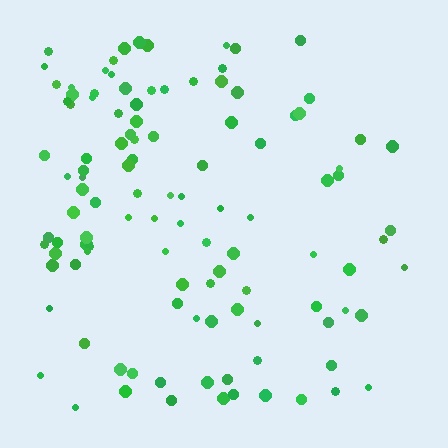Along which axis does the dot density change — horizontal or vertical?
Horizontal.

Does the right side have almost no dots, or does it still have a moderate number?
Still a moderate number, just noticeably fewer than the left.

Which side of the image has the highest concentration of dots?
The left.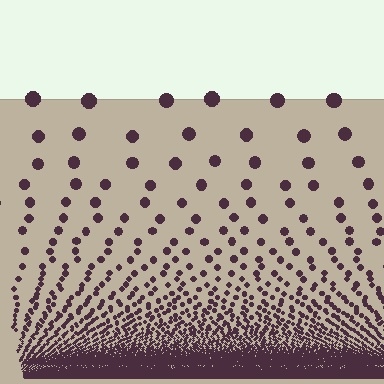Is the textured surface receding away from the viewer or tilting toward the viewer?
The surface appears to tilt toward the viewer. Texture elements get larger and sparser toward the top.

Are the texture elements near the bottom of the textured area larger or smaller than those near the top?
Smaller. The gradient is inverted — elements near the bottom are smaller and denser.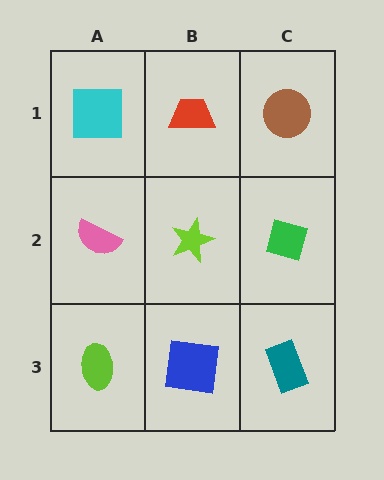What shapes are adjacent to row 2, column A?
A cyan square (row 1, column A), a lime ellipse (row 3, column A), a lime star (row 2, column B).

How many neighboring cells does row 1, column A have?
2.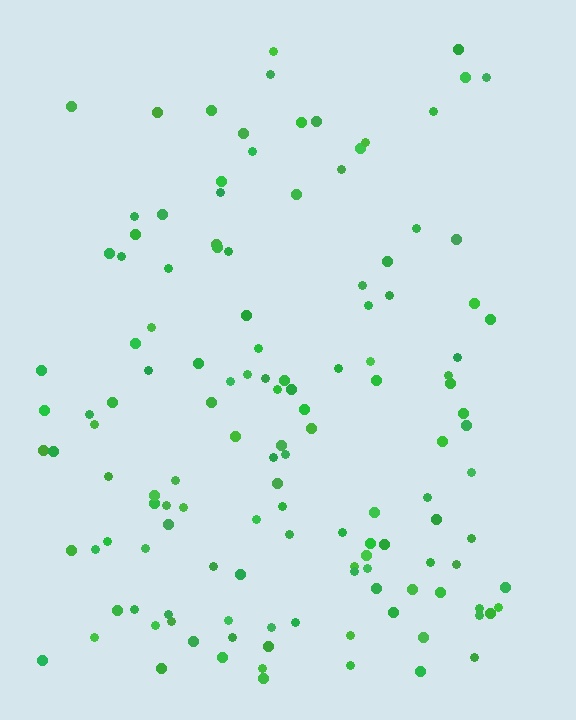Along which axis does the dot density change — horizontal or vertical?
Vertical.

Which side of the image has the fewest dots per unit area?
The top.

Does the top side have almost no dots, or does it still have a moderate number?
Still a moderate number, just noticeably fewer than the bottom.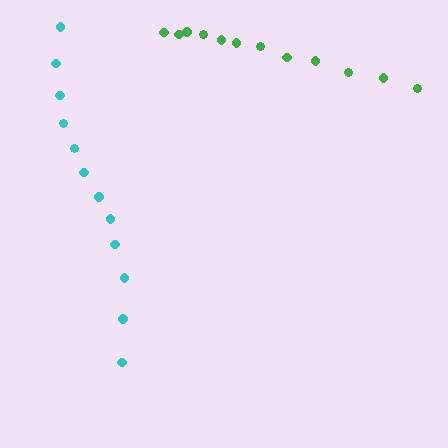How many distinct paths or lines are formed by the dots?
There are 2 distinct paths.